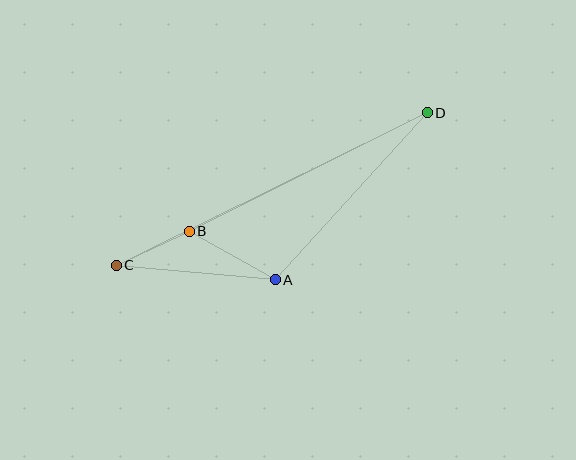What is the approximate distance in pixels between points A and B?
The distance between A and B is approximately 99 pixels.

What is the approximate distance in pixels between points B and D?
The distance between B and D is approximately 265 pixels.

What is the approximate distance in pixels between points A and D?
The distance between A and D is approximately 226 pixels.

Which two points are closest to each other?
Points B and C are closest to each other.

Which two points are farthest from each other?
Points C and D are farthest from each other.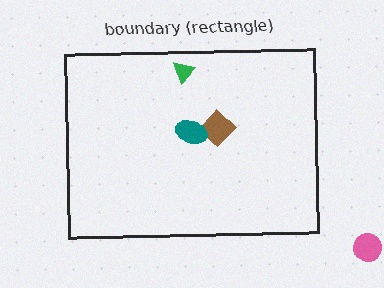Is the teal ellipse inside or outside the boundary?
Inside.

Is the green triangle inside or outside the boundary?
Inside.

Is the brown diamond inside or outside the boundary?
Inside.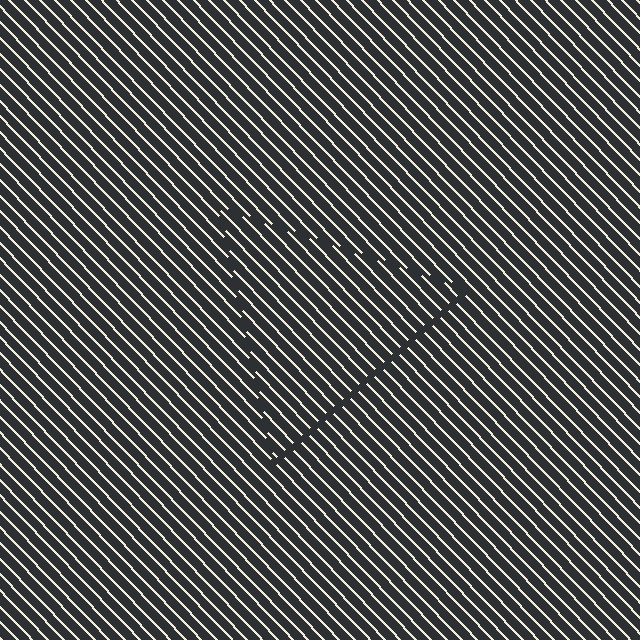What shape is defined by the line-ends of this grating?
An illusory triangle. The interior of the shape contains the same grating, shifted by half a period — the contour is defined by the phase discontinuity where line-ends from the inner and outer gratings abut.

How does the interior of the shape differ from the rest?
The interior of the shape contains the same grating, shifted by half a period — the contour is defined by the phase discontinuity where line-ends from the inner and outer gratings abut.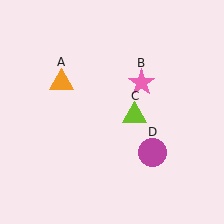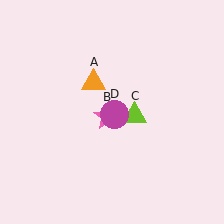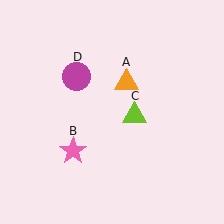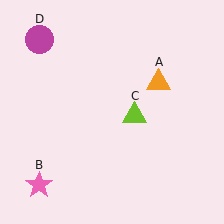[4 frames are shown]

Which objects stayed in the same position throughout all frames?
Lime triangle (object C) remained stationary.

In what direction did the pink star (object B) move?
The pink star (object B) moved down and to the left.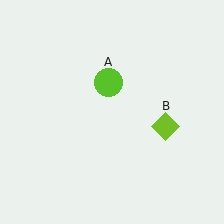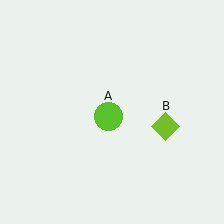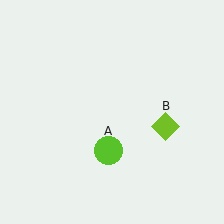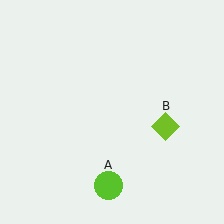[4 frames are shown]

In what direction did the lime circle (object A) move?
The lime circle (object A) moved down.